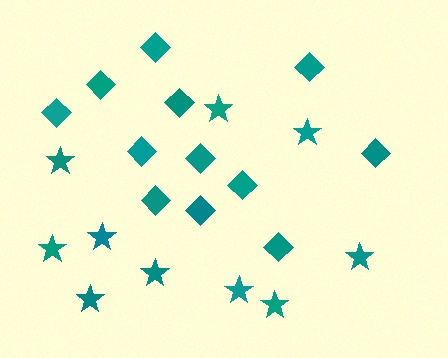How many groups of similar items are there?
There are 2 groups: one group of diamonds (12) and one group of stars (10).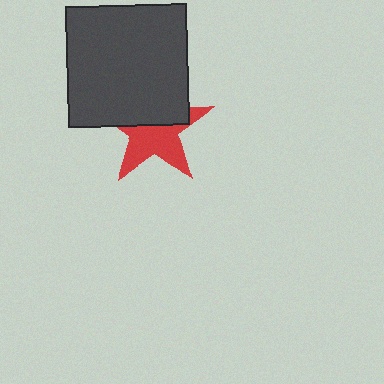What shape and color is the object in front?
The object in front is a dark gray square.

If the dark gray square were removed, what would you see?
You would see the complete red star.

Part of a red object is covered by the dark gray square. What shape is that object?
It is a star.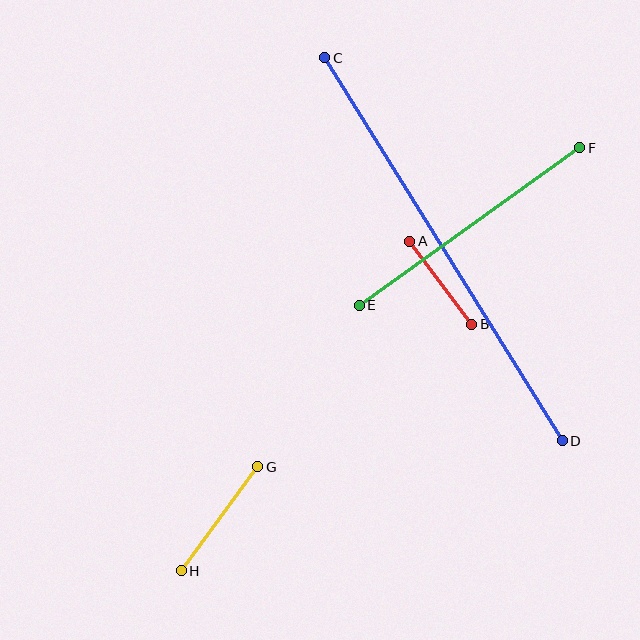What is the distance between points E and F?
The distance is approximately 271 pixels.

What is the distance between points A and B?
The distance is approximately 104 pixels.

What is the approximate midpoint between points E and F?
The midpoint is at approximately (470, 227) pixels.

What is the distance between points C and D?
The distance is approximately 451 pixels.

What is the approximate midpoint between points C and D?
The midpoint is at approximately (444, 249) pixels.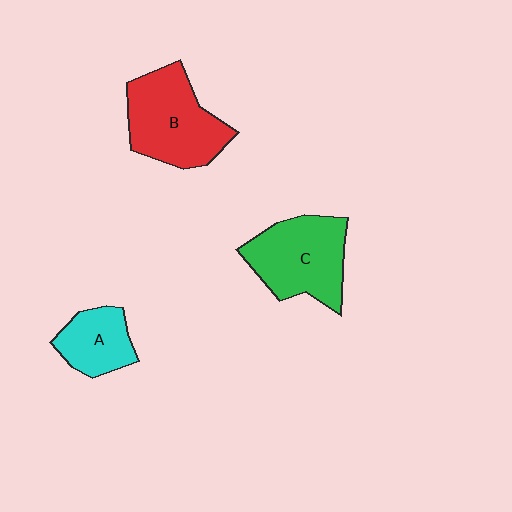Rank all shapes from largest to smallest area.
From largest to smallest: B (red), C (green), A (cyan).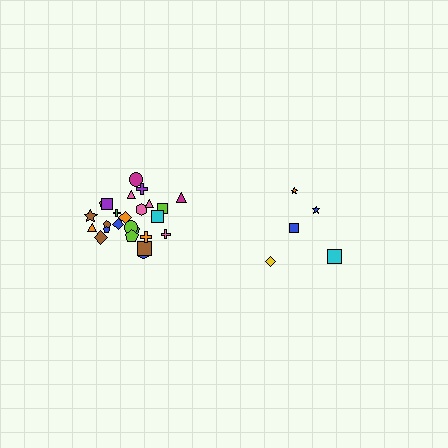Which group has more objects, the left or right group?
The left group.